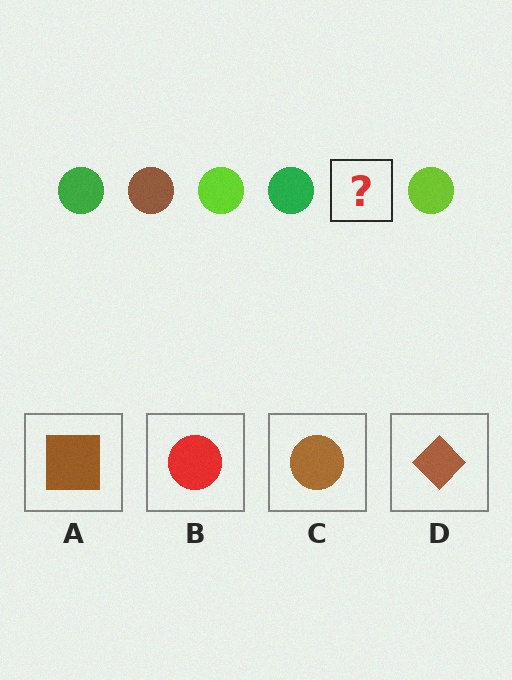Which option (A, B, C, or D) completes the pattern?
C.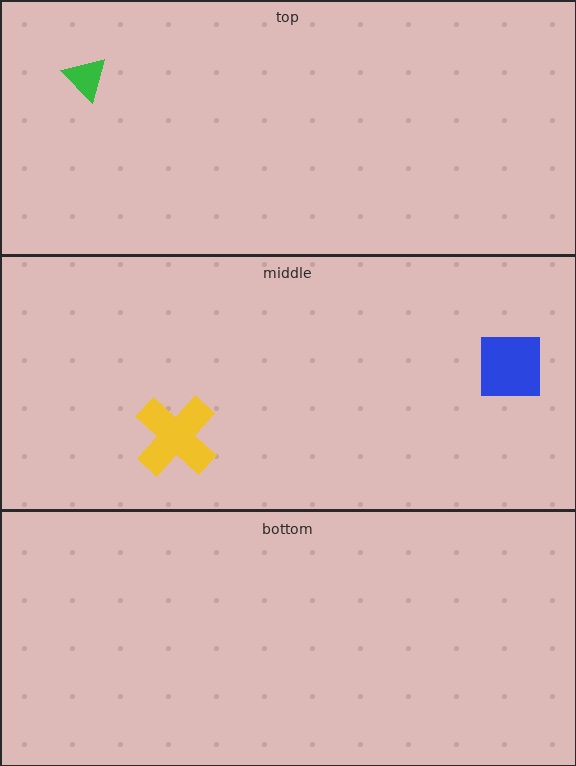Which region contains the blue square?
The middle region.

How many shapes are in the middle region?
2.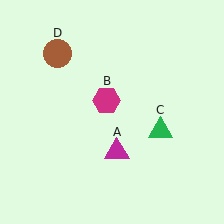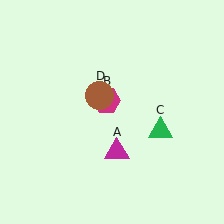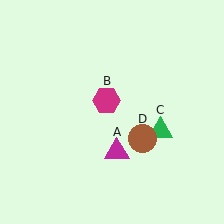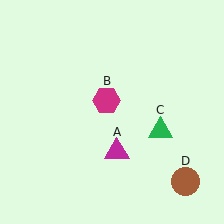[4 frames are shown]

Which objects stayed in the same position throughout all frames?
Magenta triangle (object A) and magenta hexagon (object B) and green triangle (object C) remained stationary.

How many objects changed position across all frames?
1 object changed position: brown circle (object D).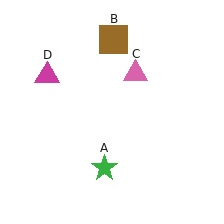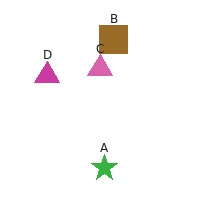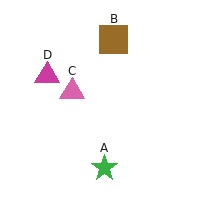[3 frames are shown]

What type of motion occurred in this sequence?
The pink triangle (object C) rotated counterclockwise around the center of the scene.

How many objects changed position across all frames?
1 object changed position: pink triangle (object C).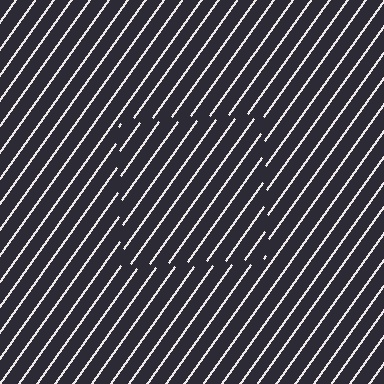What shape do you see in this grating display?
An illusory square. The interior of the shape contains the same grating, shifted by half a period — the contour is defined by the phase discontinuity where line-ends from the inner and outer gratings abut.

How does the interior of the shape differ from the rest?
The interior of the shape contains the same grating, shifted by half a period — the contour is defined by the phase discontinuity where line-ends from the inner and outer gratings abut.